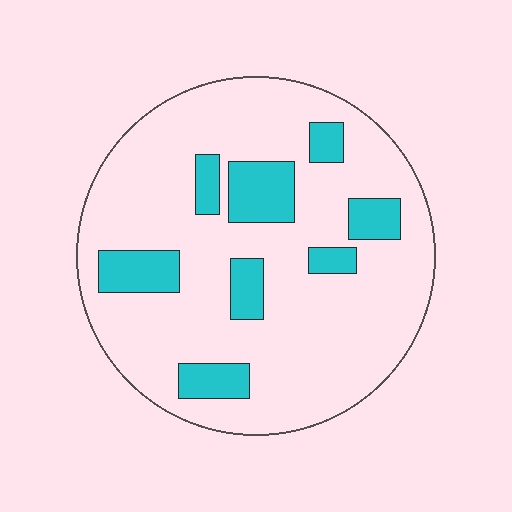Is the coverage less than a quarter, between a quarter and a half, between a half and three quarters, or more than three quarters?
Less than a quarter.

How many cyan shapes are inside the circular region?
8.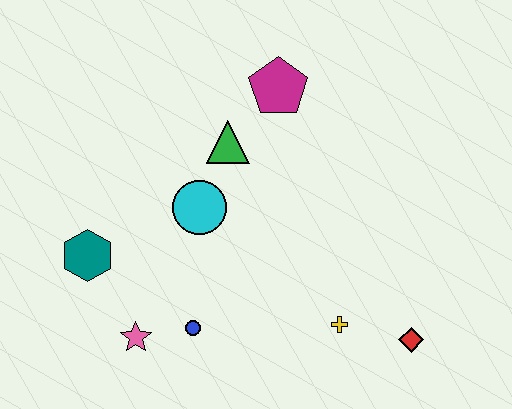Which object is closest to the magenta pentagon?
The green triangle is closest to the magenta pentagon.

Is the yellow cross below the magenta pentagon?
Yes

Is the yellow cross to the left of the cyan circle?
No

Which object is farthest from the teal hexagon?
The red diamond is farthest from the teal hexagon.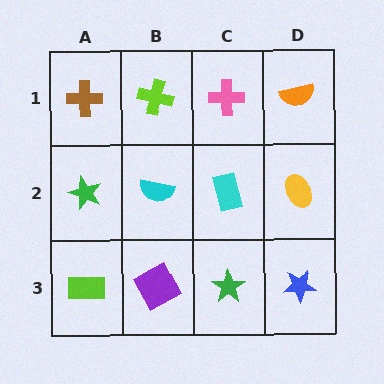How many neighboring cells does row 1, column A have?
2.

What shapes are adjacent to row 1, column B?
A cyan semicircle (row 2, column B), a brown cross (row 1, column A), a pink cross (row 1, column C).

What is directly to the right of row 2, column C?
A yellow ellipse.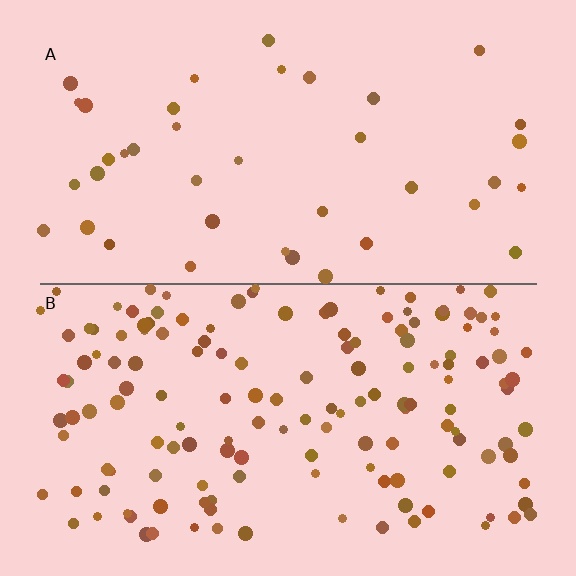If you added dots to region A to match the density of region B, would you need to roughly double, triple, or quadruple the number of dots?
Approximately quadruple.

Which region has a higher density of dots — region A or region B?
B (the bottom).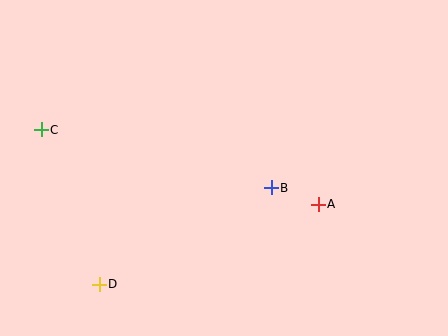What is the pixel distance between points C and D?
The distance between C and D is 165 pixels.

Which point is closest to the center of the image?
Point B at (271, 188) is closest to the center.